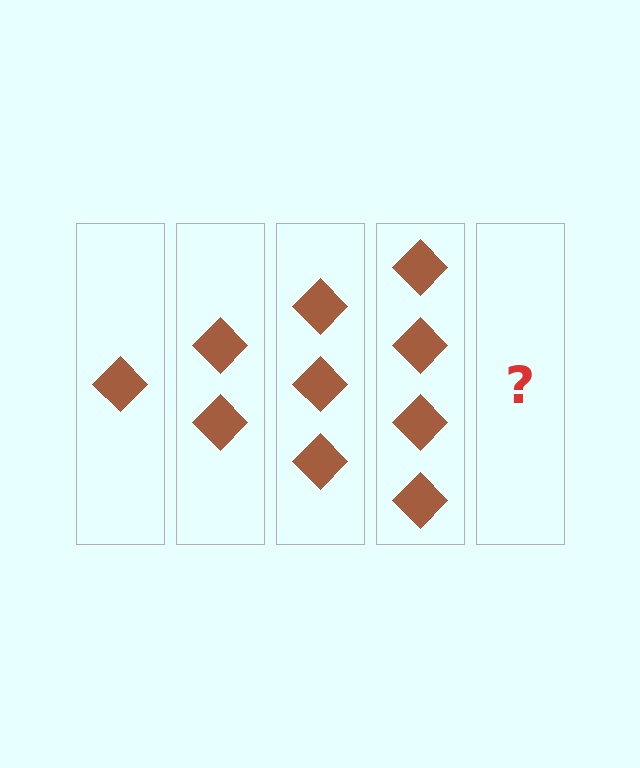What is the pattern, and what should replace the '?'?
The pattern is that each step adds one more diamond. The '?' should be 5 diamonds.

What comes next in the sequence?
The next element should be 5 diamonds.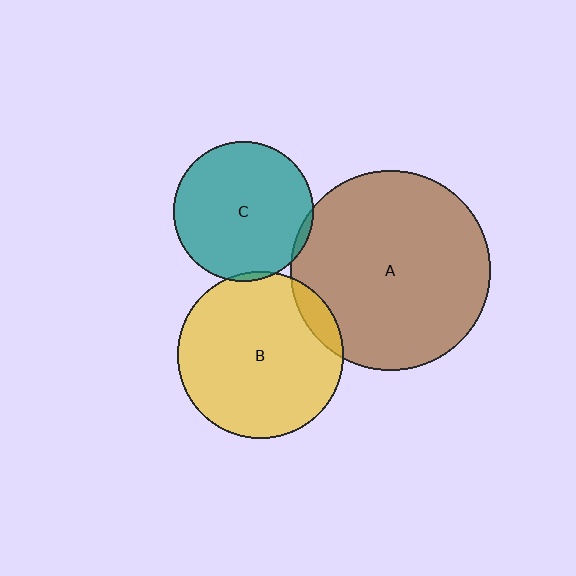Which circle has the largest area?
Circle A (brown).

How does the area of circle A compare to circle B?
Approximately 1.4 times.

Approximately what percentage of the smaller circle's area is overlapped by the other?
Approximately 10%.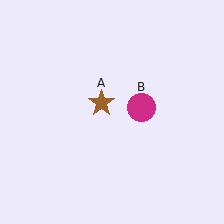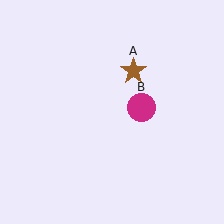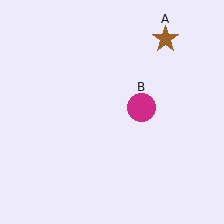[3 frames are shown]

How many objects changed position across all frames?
1 object changed position: brown star (object A).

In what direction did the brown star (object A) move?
The brown star (object A) moved up and to the right.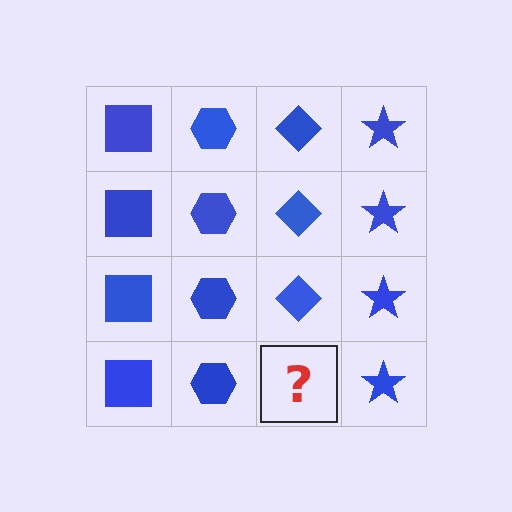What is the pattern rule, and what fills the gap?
The rule is that each column has a consistent shape. The gap should be filled with a blue diamond.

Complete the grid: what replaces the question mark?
The question mark should be replaced with a blue diamond.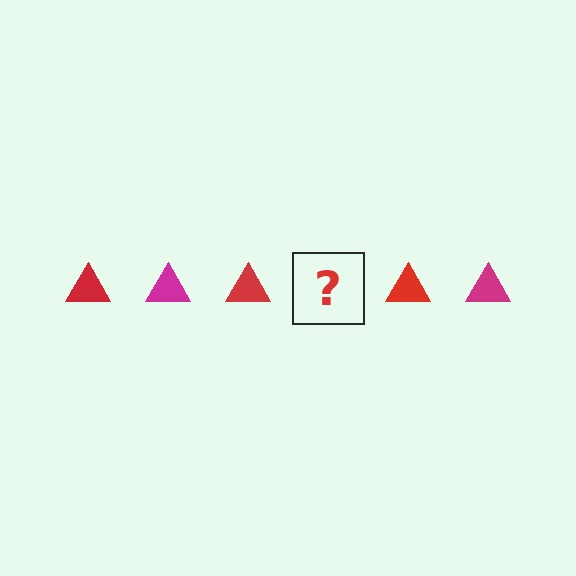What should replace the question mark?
The question mark should be replaced with a magenta triangle.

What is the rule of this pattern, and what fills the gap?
The rule is that the pattern cycles through red, magenta triangles. The gap should be filled with a magenta triangle.